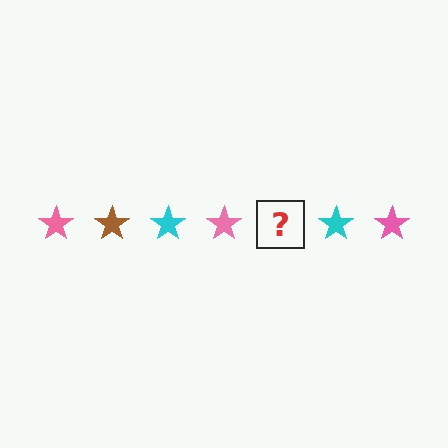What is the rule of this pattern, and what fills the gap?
The rule is that the pattern cycles through pink, brown, cyan stars. The gap should be filled with a brown star.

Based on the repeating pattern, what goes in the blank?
The blank should be a brown star.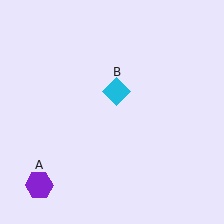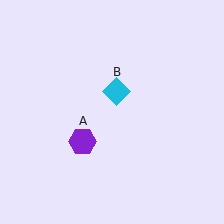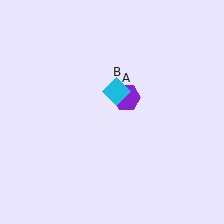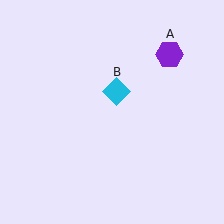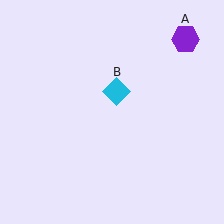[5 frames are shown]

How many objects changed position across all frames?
1 object changed position: purple hexagon (object A).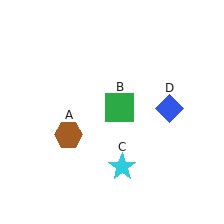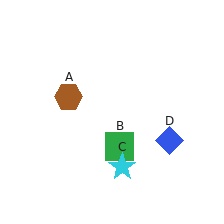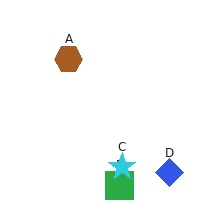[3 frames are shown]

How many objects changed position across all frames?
3 objects changed position: brown hexagon (object A), green square (object B), blue diamond (object D).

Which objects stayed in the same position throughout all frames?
Cyan star (object C) remained stationary.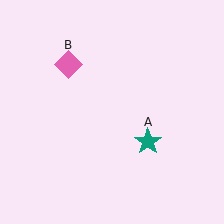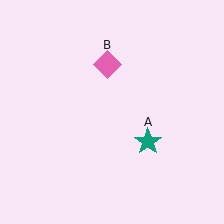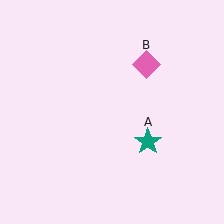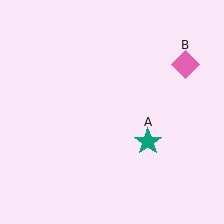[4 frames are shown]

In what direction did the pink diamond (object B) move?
The pink diamond (object B) moved right.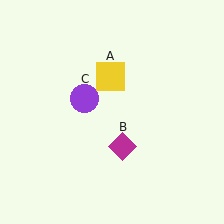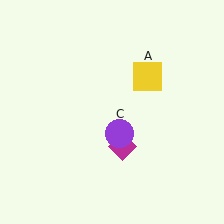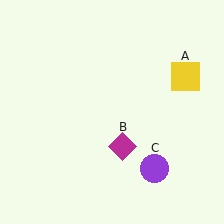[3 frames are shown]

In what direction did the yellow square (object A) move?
The yellow square (object A) moved right.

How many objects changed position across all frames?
2 objects changed position: yellow square (object A), purple circle (object C).